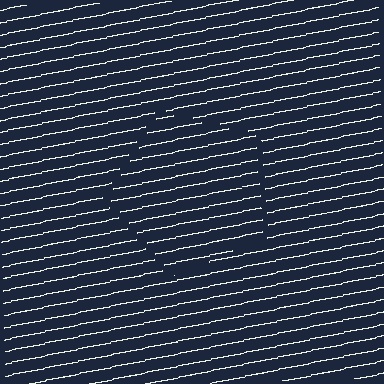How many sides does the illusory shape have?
5 sides — the line-ends trace a pentagon.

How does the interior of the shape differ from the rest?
The interior of the shape contains the same grating, shifted by half a period — the contour is defined by the phase discontinuity where line-ends from the inner and outer gratings abut.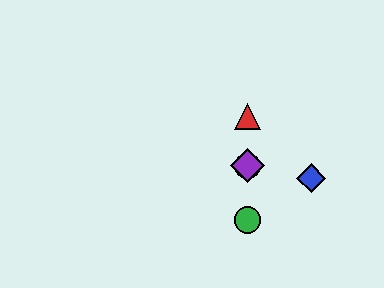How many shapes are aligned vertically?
4 shapes (the red triangle, the green circle, the yellow circle, the purple diamond) are aligned vertically.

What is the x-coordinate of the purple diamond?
The purple diamond is at x≈248.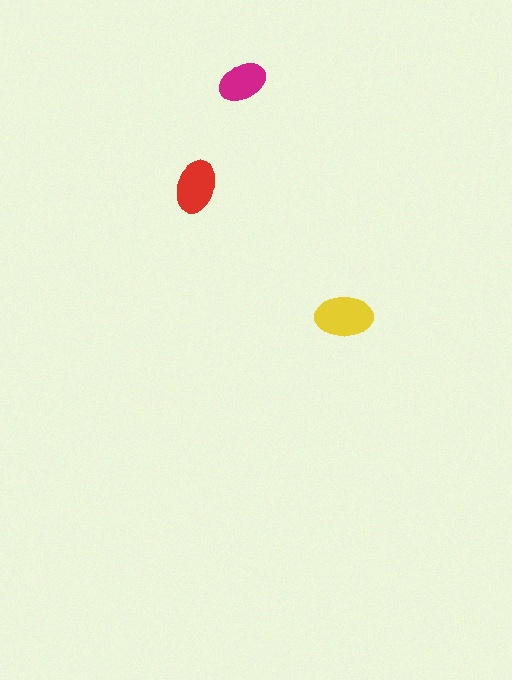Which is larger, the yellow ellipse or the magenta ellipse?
The yellow one.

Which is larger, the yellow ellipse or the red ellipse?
The yellow one.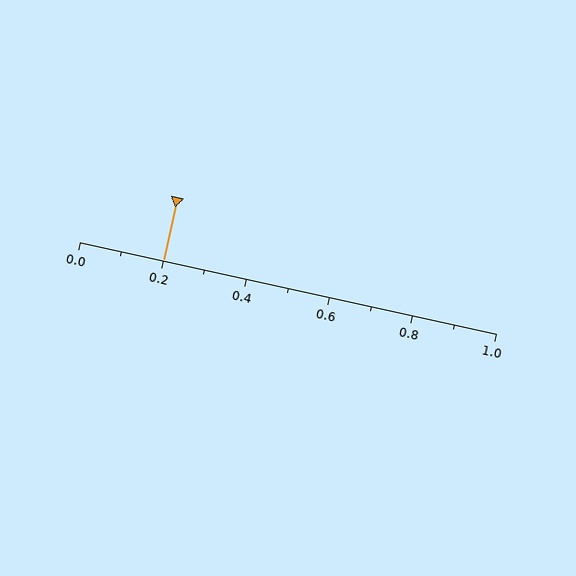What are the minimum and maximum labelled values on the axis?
The axis runs from 0.0 to 1.0.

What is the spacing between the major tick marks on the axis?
The major ticks are spaced 0.2 apart.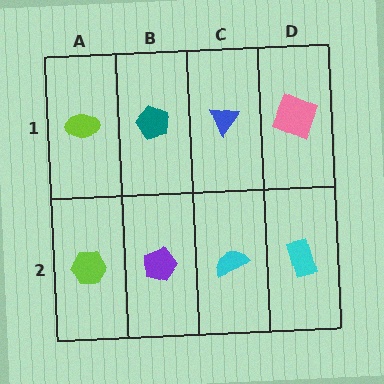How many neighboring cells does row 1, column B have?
3.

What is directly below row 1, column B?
A purple pentagon.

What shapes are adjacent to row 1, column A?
A lime hexagon (row 2, column A), a teal pentagon (row 1, column B).